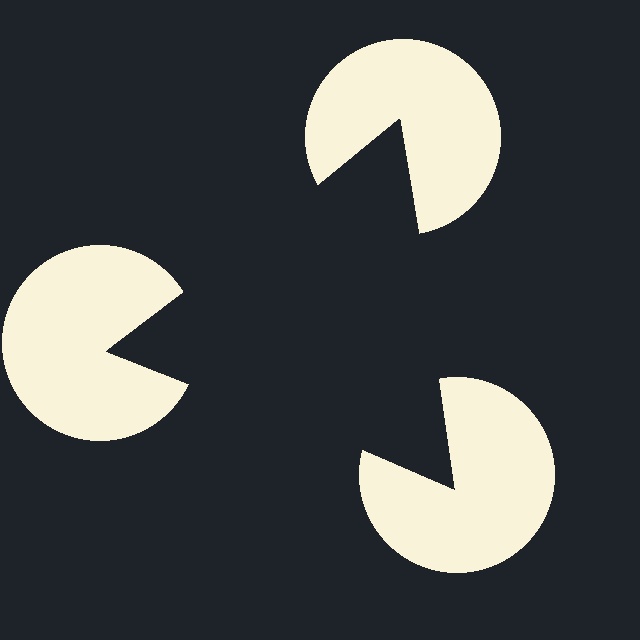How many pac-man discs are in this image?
There are 3 — one at each vertex of the illusory triangle.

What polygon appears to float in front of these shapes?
An illusory triangle — its edges are inferred from the aligned wedge cuts in the pac-man discs, not physically drawn.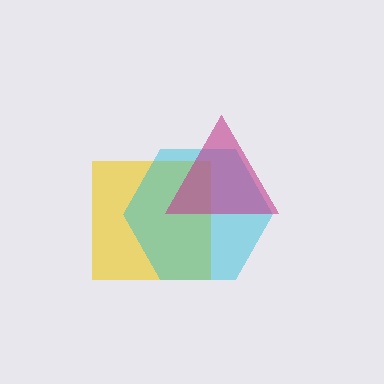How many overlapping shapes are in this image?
There are 3 overlapping shapes in the image.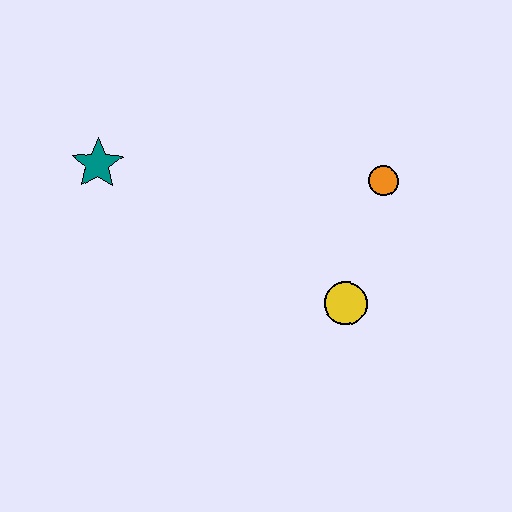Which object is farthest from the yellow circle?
The teal star is farthest from the yellow circle.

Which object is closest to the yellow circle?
The orange circle is closest to the yellow circle.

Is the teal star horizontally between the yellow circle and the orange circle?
No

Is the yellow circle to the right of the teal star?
Yes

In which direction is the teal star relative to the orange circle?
The teal star is to the left of the orange circle.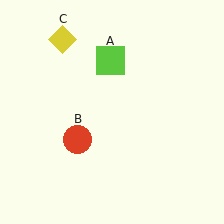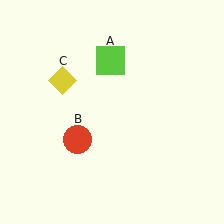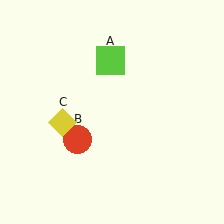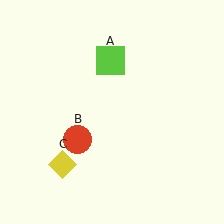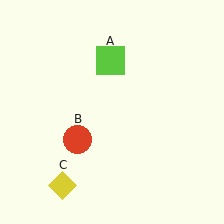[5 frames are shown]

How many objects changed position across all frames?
1 object changed position: yellow diamond (object C).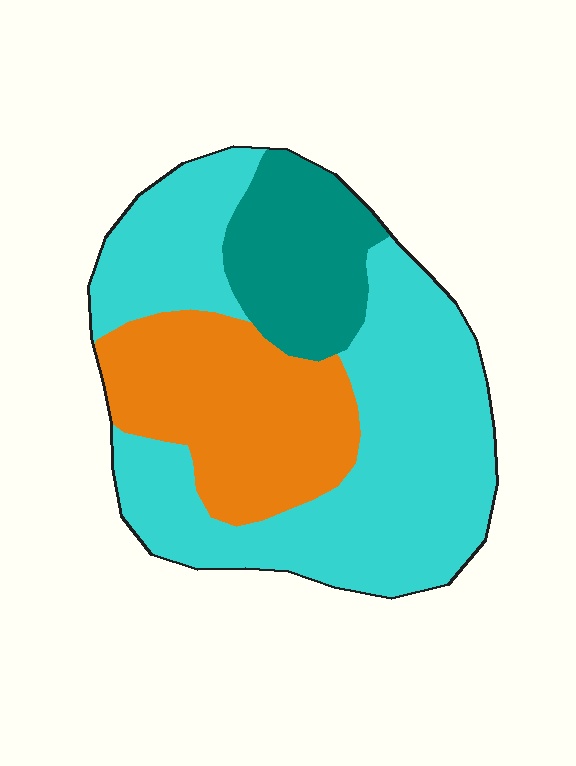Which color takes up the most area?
Cyan, at roughly 55%.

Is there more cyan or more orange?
Cyan.